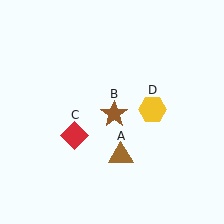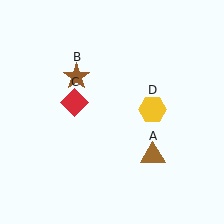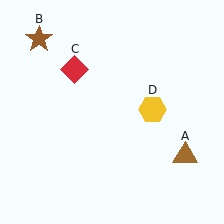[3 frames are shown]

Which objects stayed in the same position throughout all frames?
Yellow hexagon (object D) remained stationary.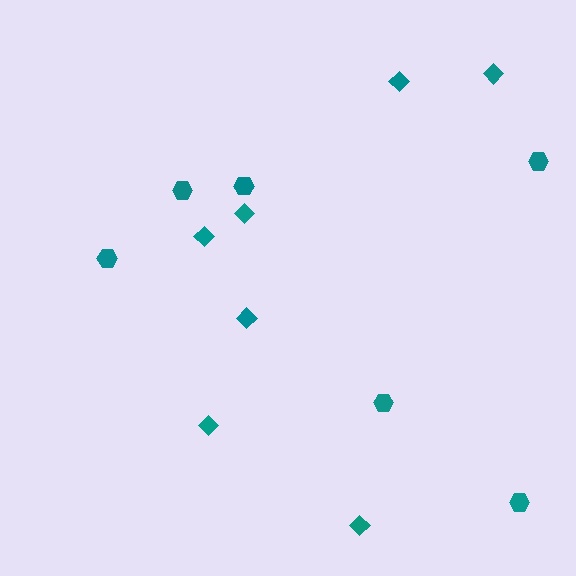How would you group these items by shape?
There are 2 groups: one group of hexagons (6) and one group of diamonds (7).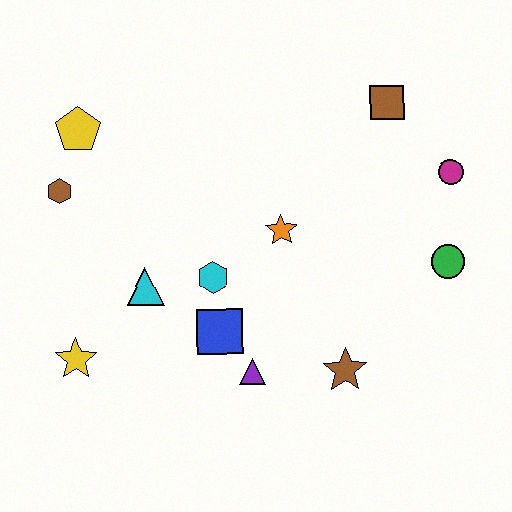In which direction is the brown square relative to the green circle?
The brown square is above the green circle.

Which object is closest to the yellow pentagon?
The brown hexagon is closest to the yellow pentagon.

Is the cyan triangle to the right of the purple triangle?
No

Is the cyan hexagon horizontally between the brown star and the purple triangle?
No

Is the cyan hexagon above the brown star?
Yes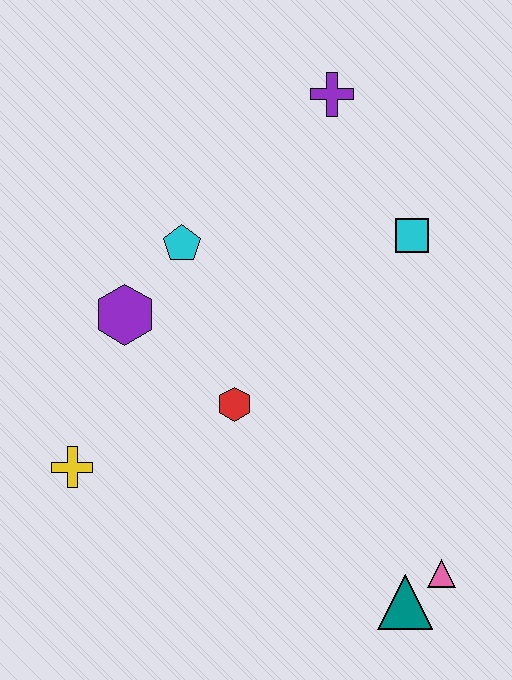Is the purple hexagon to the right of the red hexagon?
No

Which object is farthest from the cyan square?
The yellow cross is farthest from the cyan square.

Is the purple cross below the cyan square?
No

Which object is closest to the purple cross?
The cyan square is closest to the purple cross.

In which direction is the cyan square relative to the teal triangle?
The cyan square is above the teal triangle.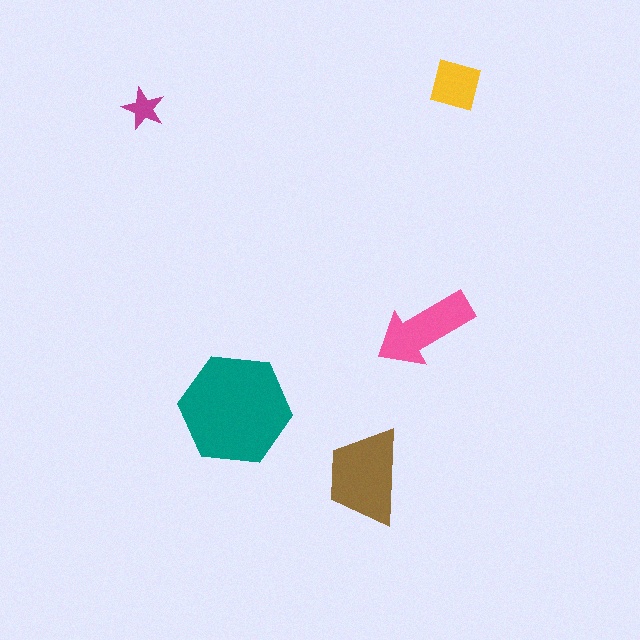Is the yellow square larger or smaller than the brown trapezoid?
Smaller.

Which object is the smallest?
The magenta star.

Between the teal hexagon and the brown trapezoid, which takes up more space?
The teal hexagon.